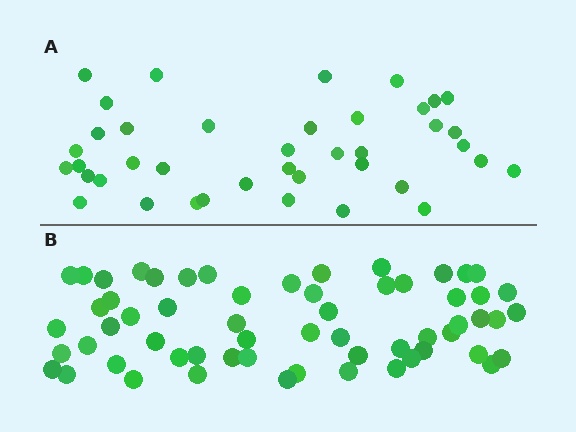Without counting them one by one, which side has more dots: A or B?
Region B (the bottom region) has more dots.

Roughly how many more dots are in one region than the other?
Region B has approximately 20 more dots than region A.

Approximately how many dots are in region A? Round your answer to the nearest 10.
About 40 dots.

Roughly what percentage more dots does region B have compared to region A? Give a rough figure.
About 50% more.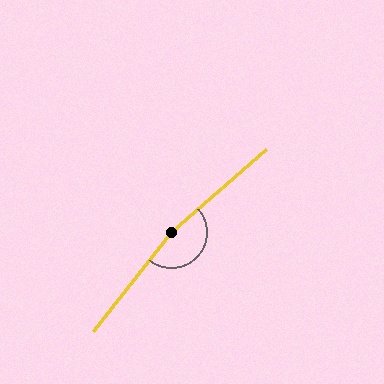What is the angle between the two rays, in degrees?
Approximately 169 degrees.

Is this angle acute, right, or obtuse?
It is obtuse.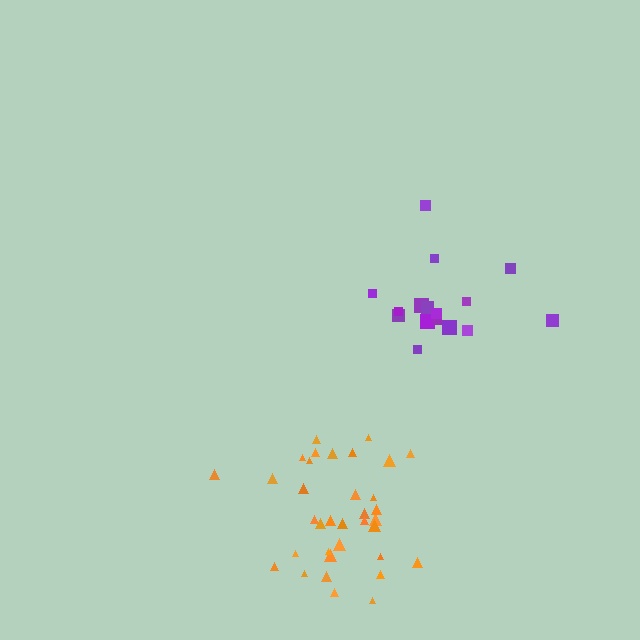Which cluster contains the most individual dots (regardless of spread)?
Orange (35).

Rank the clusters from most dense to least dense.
orange, purple.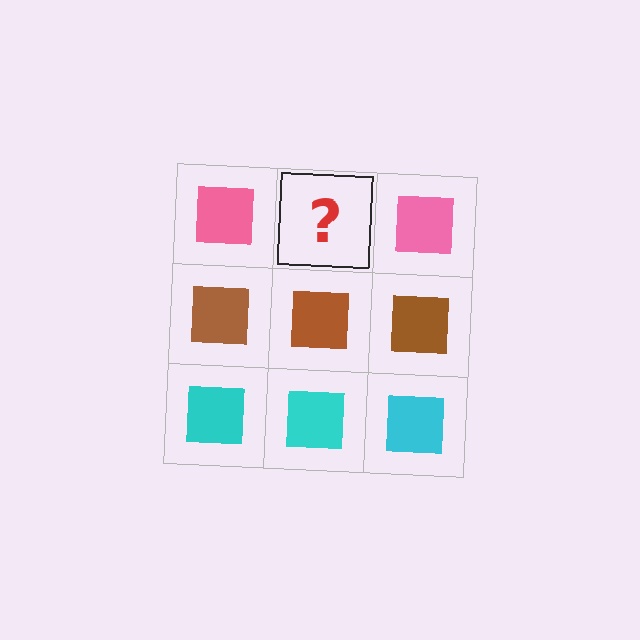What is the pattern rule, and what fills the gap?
The rule is that each row has a consistent color. The gap should be filled with a pink square.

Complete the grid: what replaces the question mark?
The question mark should be replaced with a pink square.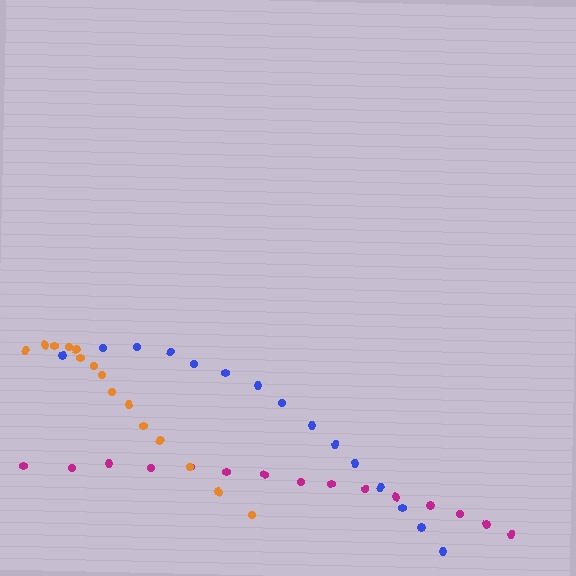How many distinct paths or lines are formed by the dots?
There are 3 distinct paths.